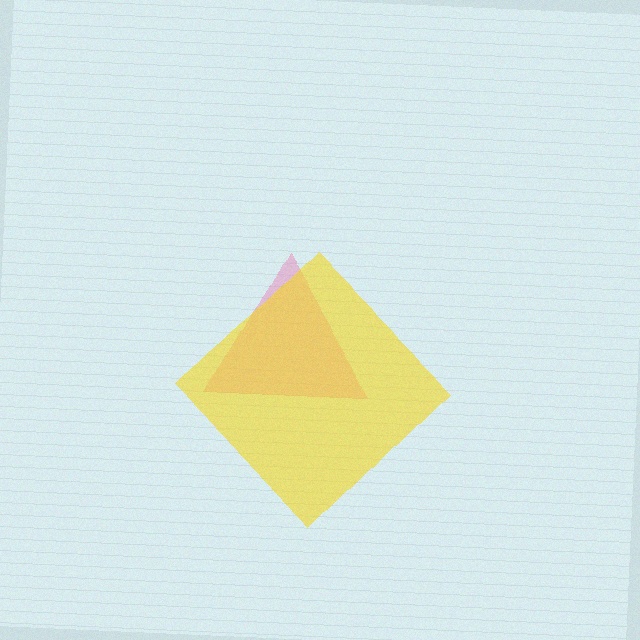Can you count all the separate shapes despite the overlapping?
Yes, there are 2 separate shapes.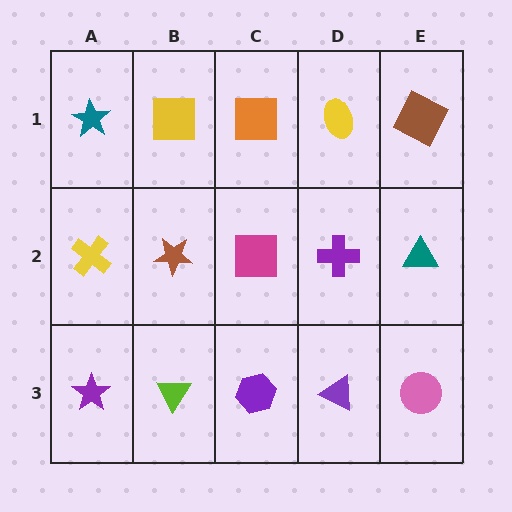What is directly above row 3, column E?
A teal triangle.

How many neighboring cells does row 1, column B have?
3.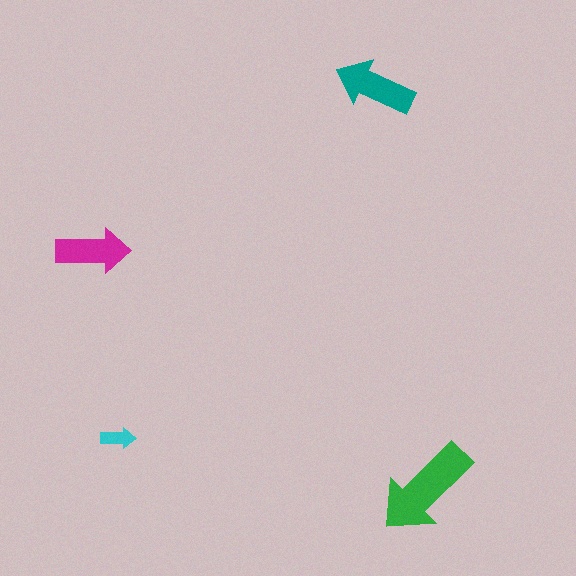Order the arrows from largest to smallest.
the green one, the teal one, the magenta one, the cyan one.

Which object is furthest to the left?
The magenta arrow is leftmost.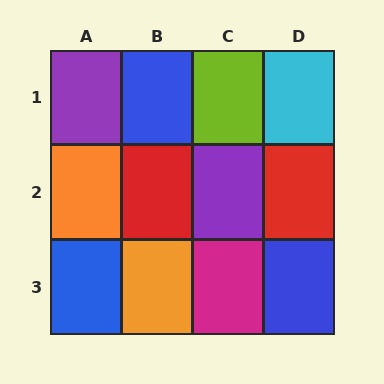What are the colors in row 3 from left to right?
Blue, orange, magenta, blue.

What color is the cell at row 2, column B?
Red.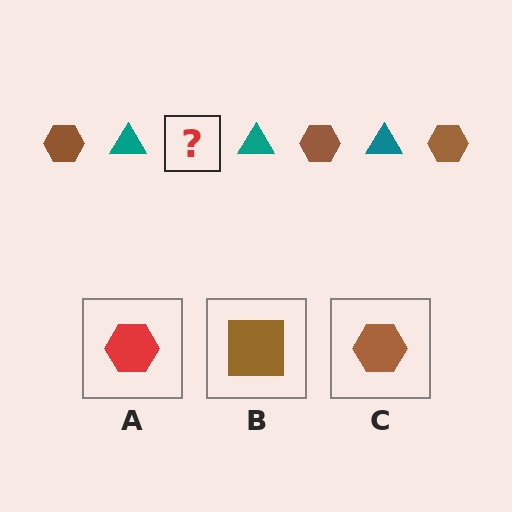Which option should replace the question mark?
Option C.